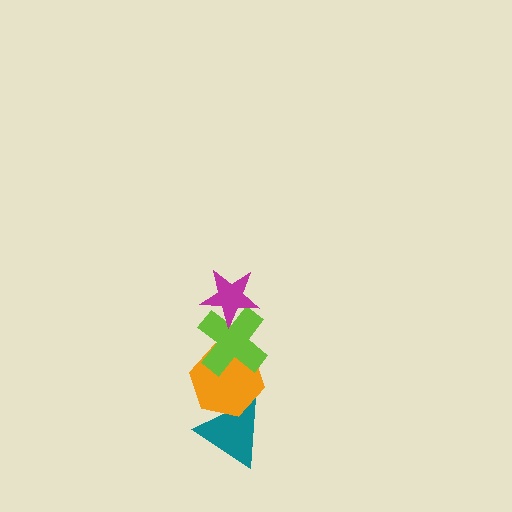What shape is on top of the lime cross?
The magenta star is on top of the lime cross.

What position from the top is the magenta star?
The magenta star is 1st from the top.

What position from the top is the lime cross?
The lime cross is 2nd from the top.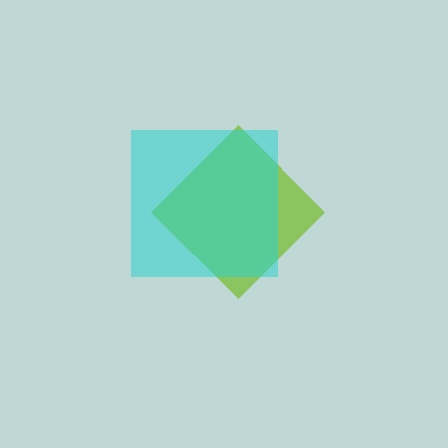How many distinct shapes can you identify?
There are 2 distinct shapes: a lime diamond, a cyan square.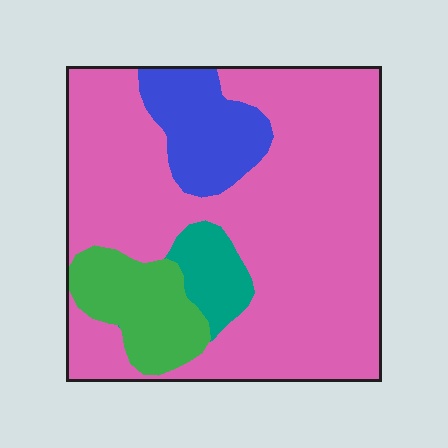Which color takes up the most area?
Pink, at roughly 70%.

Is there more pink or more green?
Pink.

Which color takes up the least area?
Teal, at roughly 5%.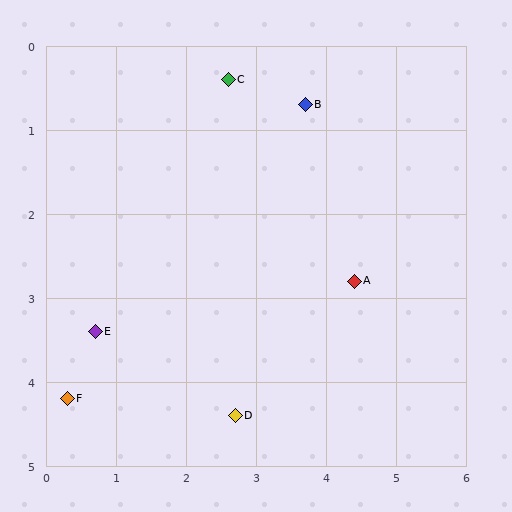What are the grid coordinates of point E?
Point E is at approximately (0.7, 3.4).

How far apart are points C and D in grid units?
Points C and D are about 4.0 grid units apart.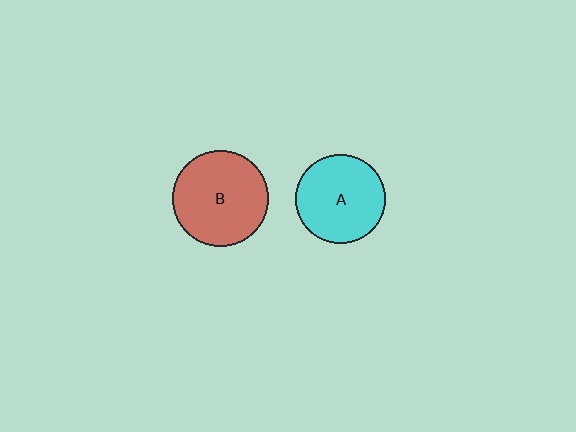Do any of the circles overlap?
No, none of the circles overlap.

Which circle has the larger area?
Circle B (red).